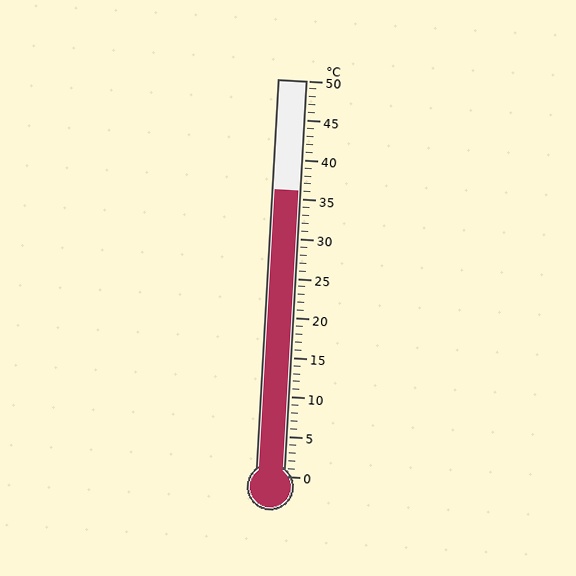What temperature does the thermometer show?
The thermometer shows approximately 36°C.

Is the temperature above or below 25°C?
The temperature is above 25°C.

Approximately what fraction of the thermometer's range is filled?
The thermometer is filled to approximately 70% of its range.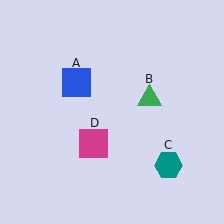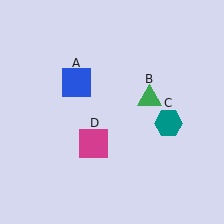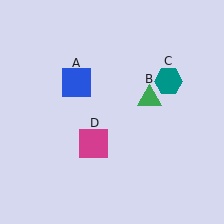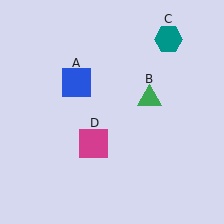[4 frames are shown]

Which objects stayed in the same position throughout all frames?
Blue square (object A) and green triangle (object B) and magenta square (object D) remained stationary.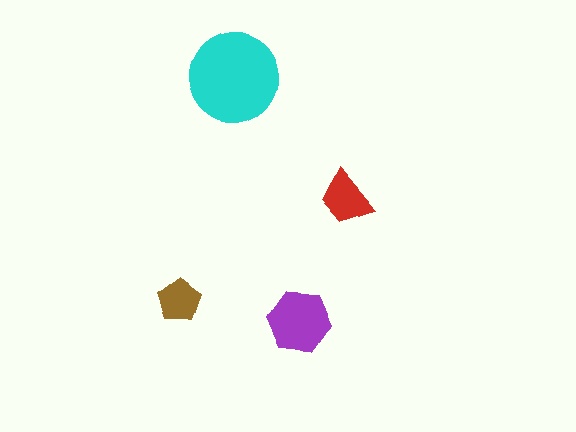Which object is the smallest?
The brown pentagon.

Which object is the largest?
The cyan circle.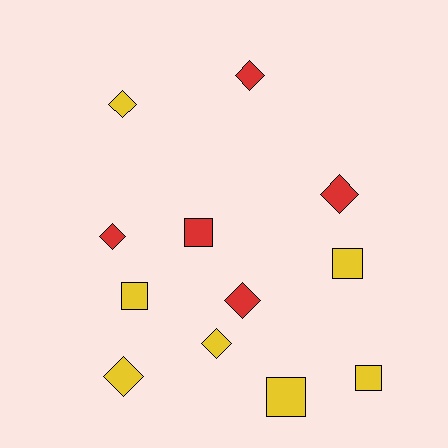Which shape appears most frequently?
Diamond, with 7 objects.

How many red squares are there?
There is 1 red square.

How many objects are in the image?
There are 12 objects.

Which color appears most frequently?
Yellow, with 7 objects.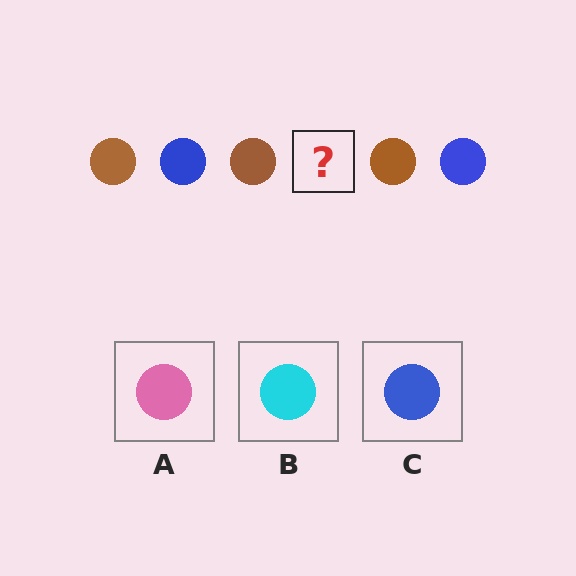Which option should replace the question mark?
Option C.